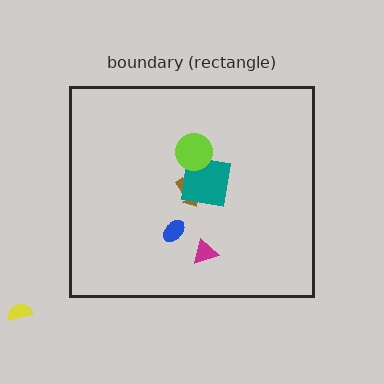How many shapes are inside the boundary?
5 inside, 1 outside.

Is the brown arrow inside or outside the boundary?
Inside.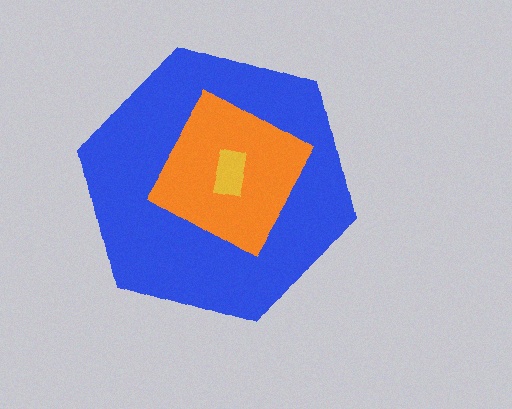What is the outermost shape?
The blue hexagon.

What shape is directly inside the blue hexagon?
The orange diamond.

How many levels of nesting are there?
3.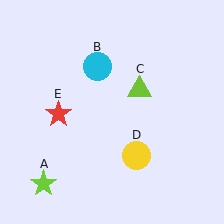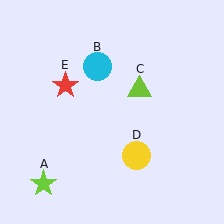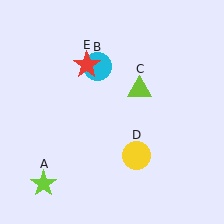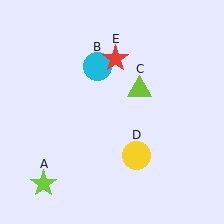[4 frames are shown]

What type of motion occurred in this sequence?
The red star (object E) rotated clockwise around the center of the scene.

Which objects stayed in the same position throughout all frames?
Lime star (object A) and cyan circle (object B) and lime triangle (object C) and yellow circle (object D) remained stationary.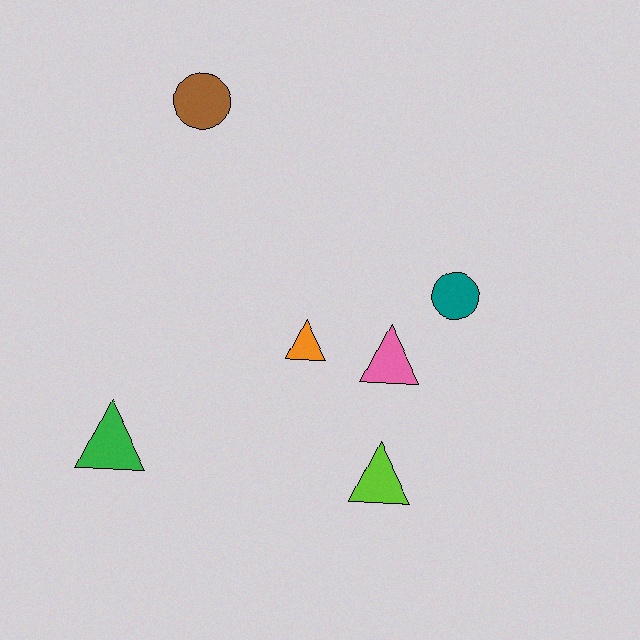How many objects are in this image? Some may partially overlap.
There are 6 objects.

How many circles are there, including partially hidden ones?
There are 2 circles.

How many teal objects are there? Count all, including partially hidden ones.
There is 1 teal object.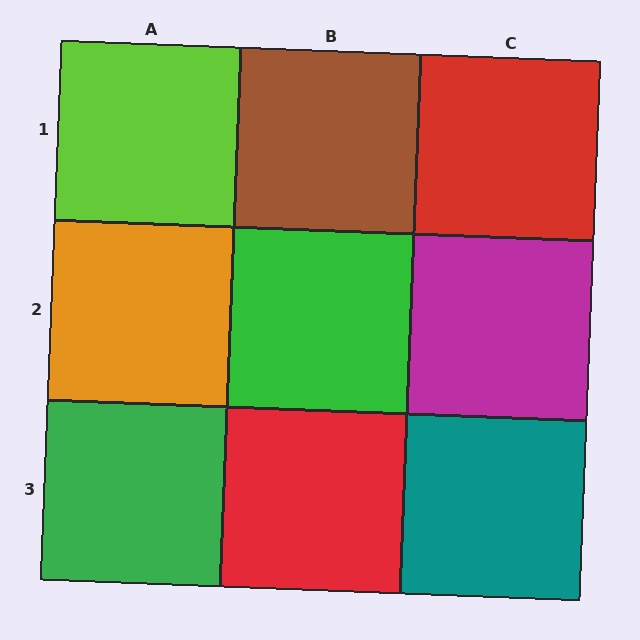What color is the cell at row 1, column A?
Lime.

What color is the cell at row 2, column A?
Orange.